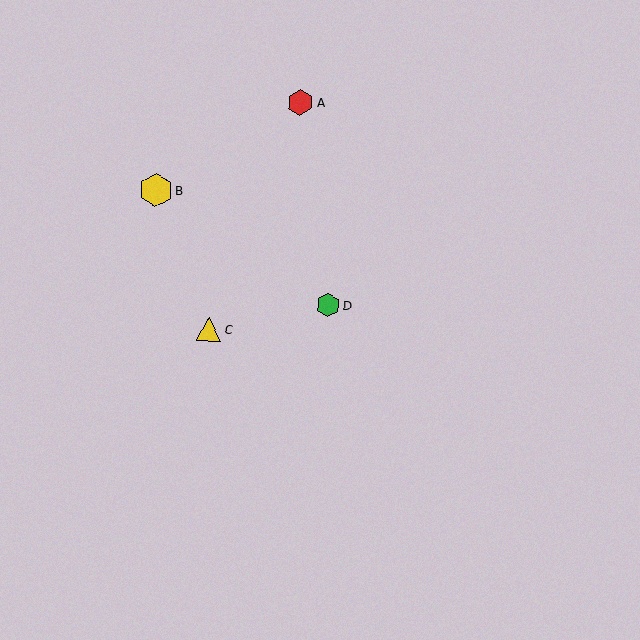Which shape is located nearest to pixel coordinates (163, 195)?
The yellow hexagon (labeled B) at (156, 190) is nearest to that location.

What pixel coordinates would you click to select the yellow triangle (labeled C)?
Click at (209, 329) to select the yellow triangle C.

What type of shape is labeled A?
Shape A is a red hexagon.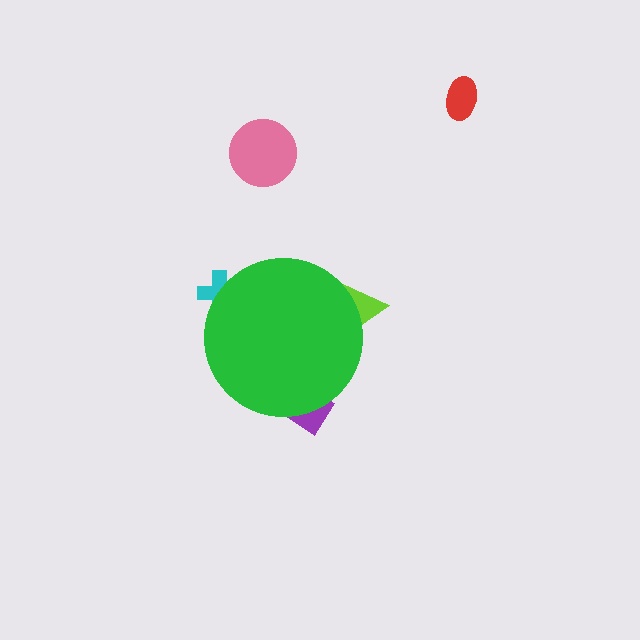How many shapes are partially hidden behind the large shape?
3 shapes are partially hidden.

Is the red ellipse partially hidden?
No, the red ellipse is fully visible.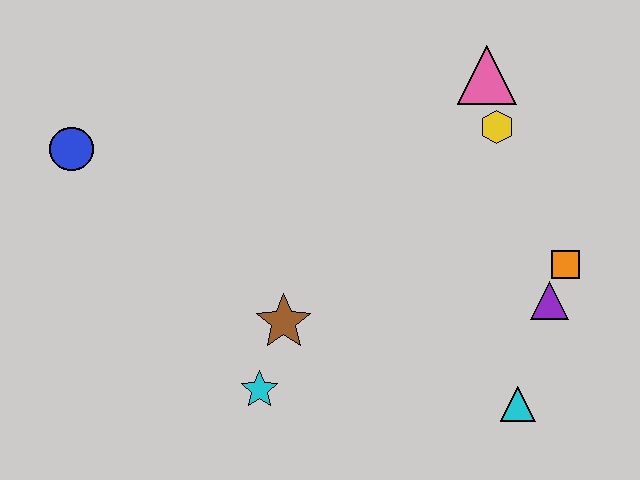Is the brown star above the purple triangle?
No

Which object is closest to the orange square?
The purple triangle is closest to the orange square.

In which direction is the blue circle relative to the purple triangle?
The blue circle is to the left of the purple triangle.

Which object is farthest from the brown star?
The pink triangle is farthest from the brown star.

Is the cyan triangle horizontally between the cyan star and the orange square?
Yes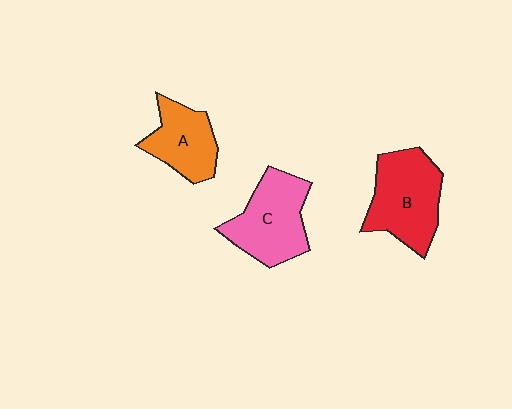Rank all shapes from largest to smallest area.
From largest to smallest: B (red), C (pink), A (orange).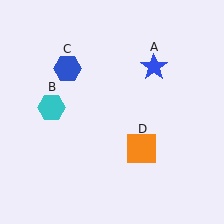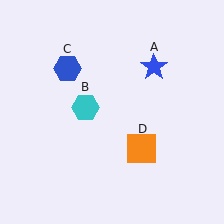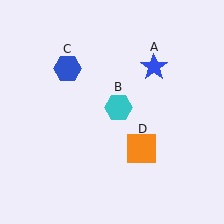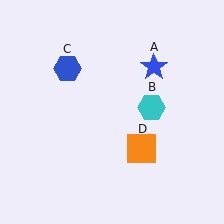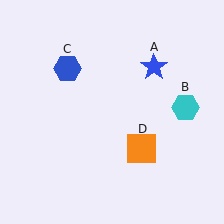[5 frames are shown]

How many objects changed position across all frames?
1 object changed position: cyan hexagon (object B).